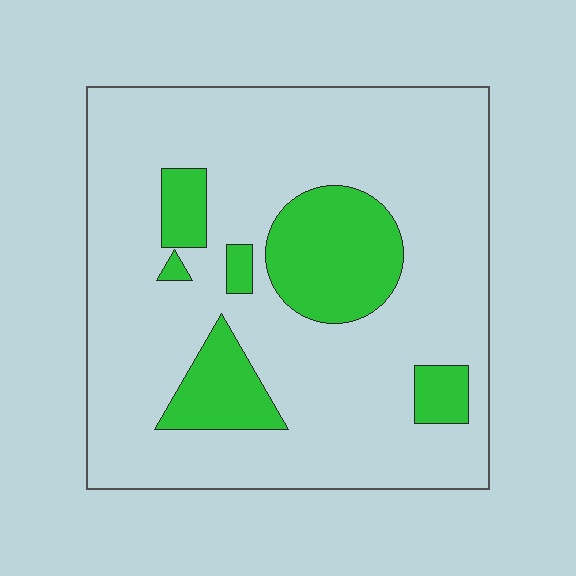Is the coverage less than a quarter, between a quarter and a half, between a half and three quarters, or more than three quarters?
Less than a quarter.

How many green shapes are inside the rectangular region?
6.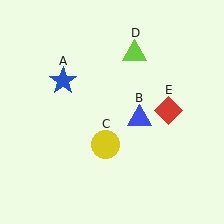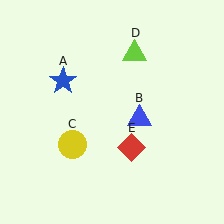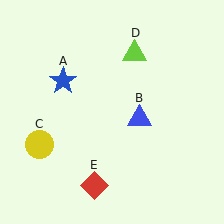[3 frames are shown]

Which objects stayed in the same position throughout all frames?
Blue star (object A) and blue triangle (object B) and lime triangle (object D) remained stationary.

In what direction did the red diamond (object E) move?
The red diamond (object E) moved down and to the left.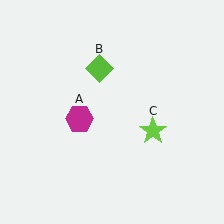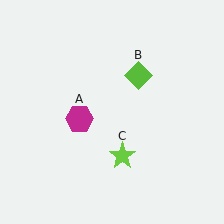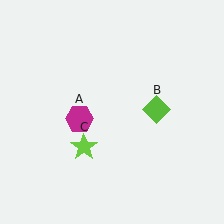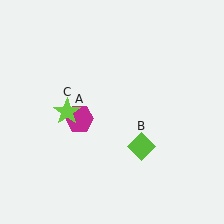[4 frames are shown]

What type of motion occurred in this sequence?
The lime diamond (object B), lime star (object C) rotated clockwise around the center of the scene.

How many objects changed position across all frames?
2 objects changed position: lime diamond (object B), lime star (object C).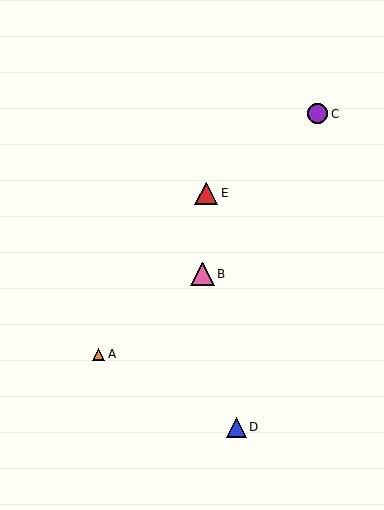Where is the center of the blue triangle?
The center of the blue triangle is at (236, 427).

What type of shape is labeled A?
Shape A is an orange triangle.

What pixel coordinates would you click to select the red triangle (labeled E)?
Click at (206, 193) to select the red triangle E.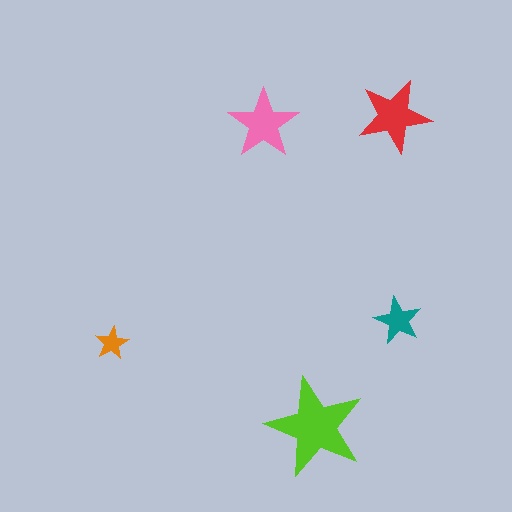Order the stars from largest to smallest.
the lime one, the red one, the pink one, the teal one, the orange one.